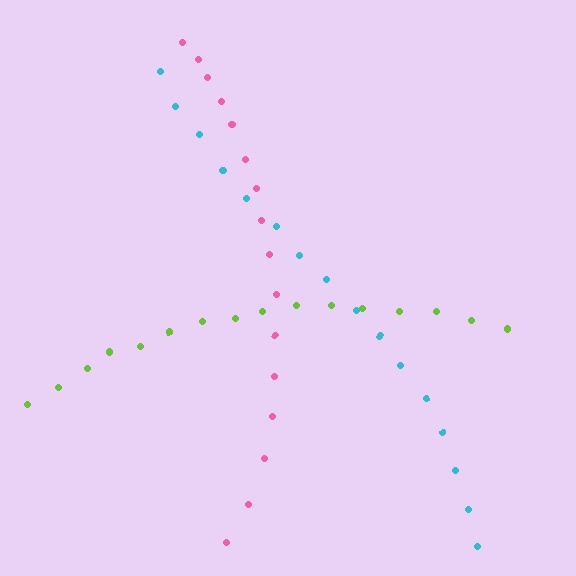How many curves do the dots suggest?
There are 3 distinct paths.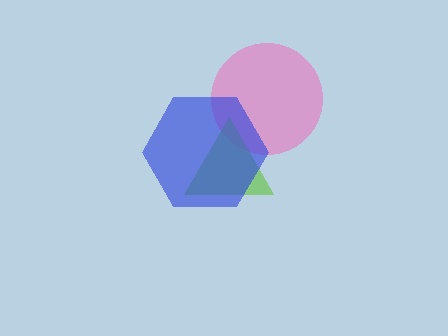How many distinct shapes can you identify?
There are 3 distinct shapes: a pink circle, a lime triangle, a blue hexagon.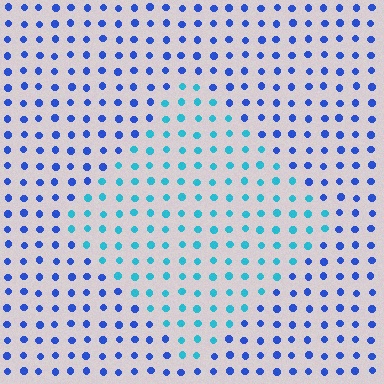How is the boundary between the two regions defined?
The boundary is defined purely by a slight shift in hue (about 39 degrees). Spacing, size, and orientation are identical on both sides.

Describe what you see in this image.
The image is filled with small blue elements in a uniform arrangement. A diamond-shaped region is visible where the elements are tinted to a slightly different hue, forming a subtle color boundary.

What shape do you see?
I see a diamond.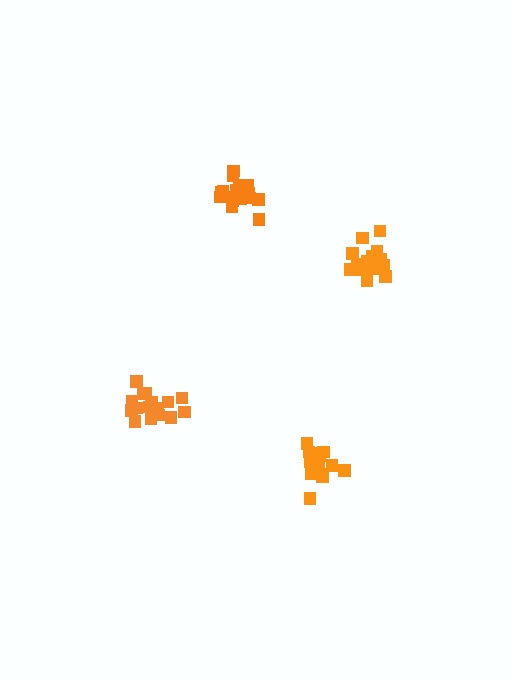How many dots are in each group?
Group 1: 17 dots, Group 2: 20 dots, Group 3: 17 dots, Group 4: 17 dots (71 total).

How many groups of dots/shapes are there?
There are 4 groups.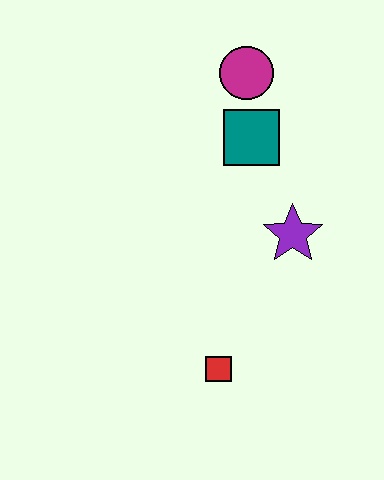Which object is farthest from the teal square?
The red square is farthest from the teal square.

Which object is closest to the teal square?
The magenta circle is closest to the teal square.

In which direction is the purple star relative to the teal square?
The purple star is below the teal square.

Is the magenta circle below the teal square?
No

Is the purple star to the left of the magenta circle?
No